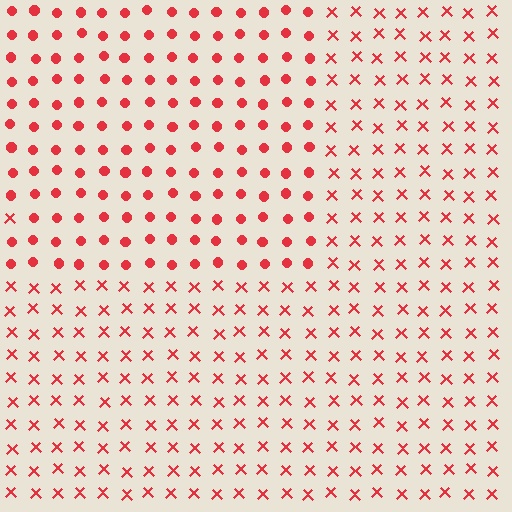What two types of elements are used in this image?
The image uses circles inside the rectangle region and X marks outside it.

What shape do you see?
I see a rectangle.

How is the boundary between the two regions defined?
The boundary is defined by a change in element shape: circles inside vs. X marks outside. All elements share the same color and spacing.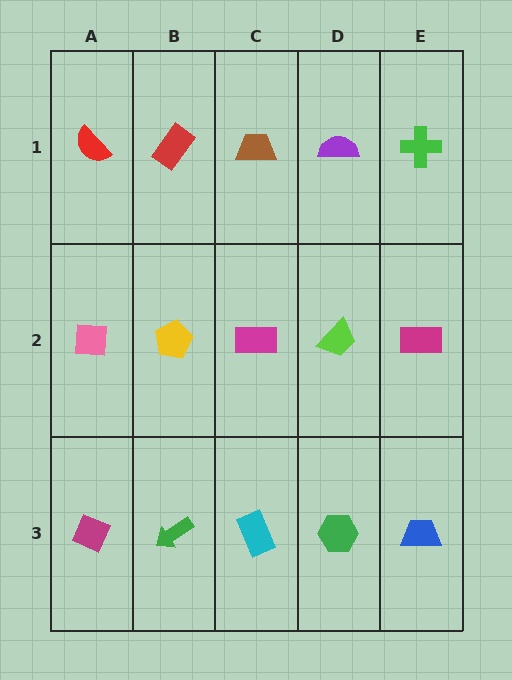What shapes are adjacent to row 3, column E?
A magenta rectangle (row 2, column E), a green hexagon (row 3, column D).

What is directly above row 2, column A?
A red semicircle.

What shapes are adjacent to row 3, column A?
A pink square (row 2, column A), a green arrow (row 3, column B).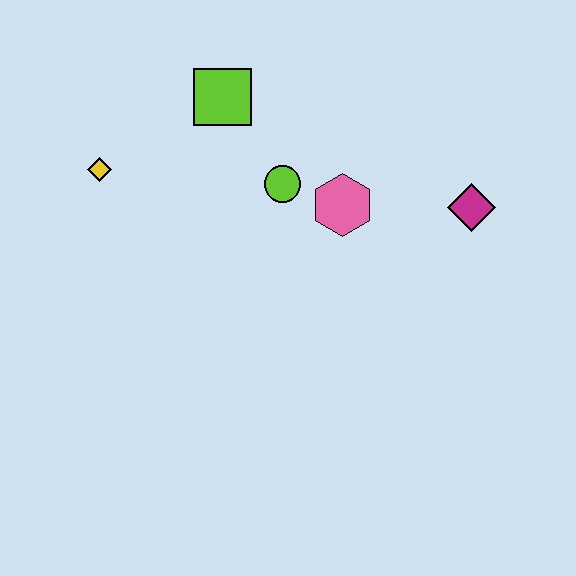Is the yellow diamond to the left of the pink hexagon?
Yes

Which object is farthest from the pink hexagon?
The yellow diamond is farthest from the pink hexagon.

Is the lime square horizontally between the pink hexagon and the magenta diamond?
No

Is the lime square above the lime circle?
Yes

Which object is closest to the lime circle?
The pink hexagon is closest to the lime circle.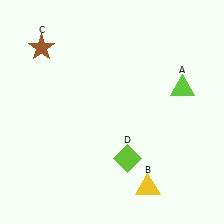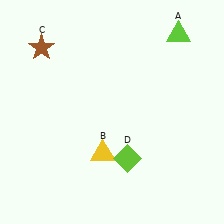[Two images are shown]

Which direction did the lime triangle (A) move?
The lime triangle (A) moved up.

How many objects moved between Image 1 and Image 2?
2 objects moved between the two images.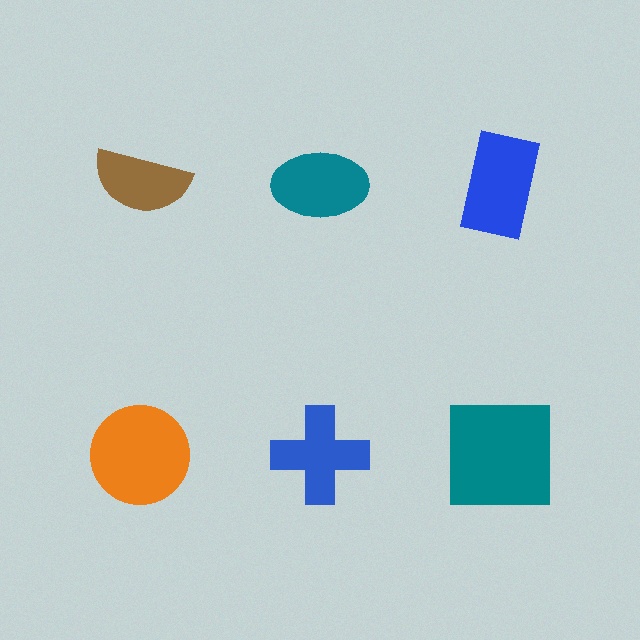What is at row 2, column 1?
An orange circle.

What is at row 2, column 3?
A teal square.